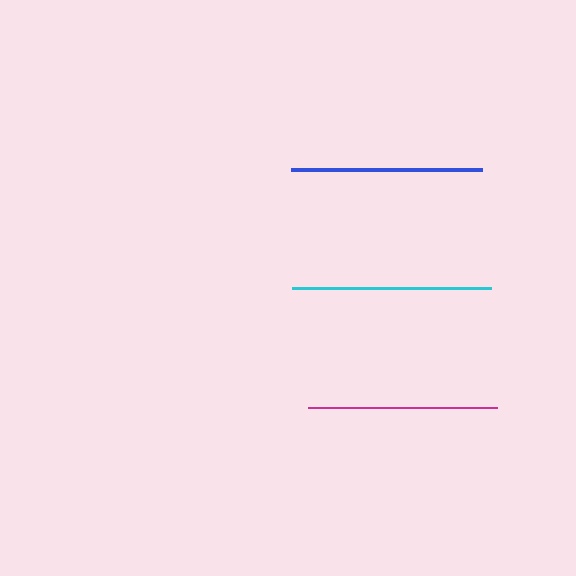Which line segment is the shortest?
The magenta line is the shortest at approximately 189 pixels.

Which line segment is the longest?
The cyan line is the longest at approximately 199 pixels.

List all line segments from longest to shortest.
From longest to shortest: cyan, blue, magenta.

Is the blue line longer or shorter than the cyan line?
The cyan line is longer than the blue line.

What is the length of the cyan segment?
The cyan segment is approximately 199 pixels long.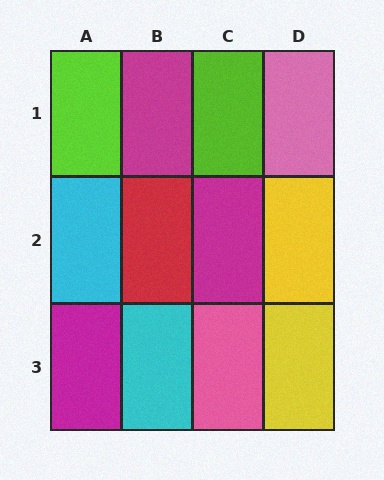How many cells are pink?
2 cells are pink.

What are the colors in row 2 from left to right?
Cyan, red, magenta, yellow.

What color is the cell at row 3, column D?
Yellow.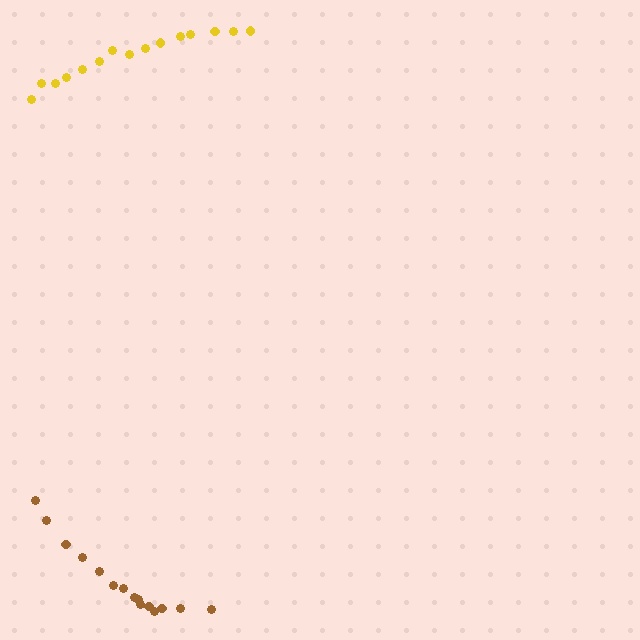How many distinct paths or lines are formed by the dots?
There are 2 distinct paths.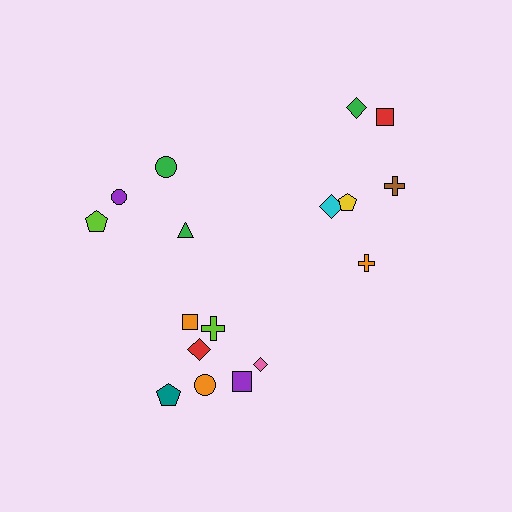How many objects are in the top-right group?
There are 6 objects.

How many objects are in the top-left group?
There are 4 objects.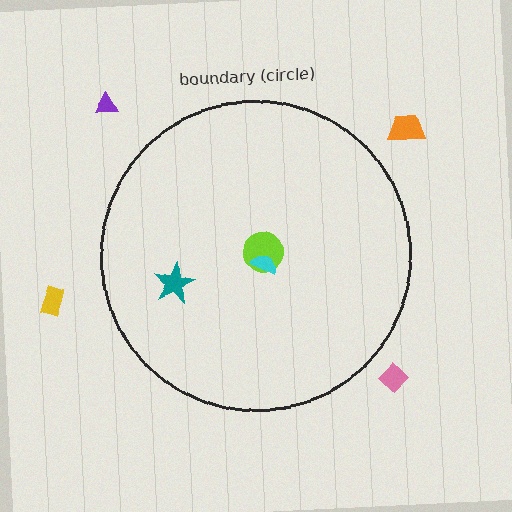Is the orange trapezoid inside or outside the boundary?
Outside.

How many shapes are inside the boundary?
3 inside, 4 outside.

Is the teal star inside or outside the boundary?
Inside.